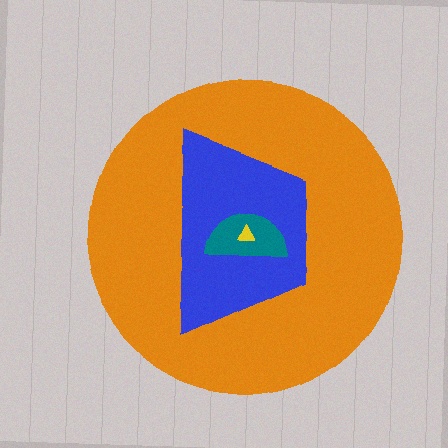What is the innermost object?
The yellow triangle.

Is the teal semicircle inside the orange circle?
Yes.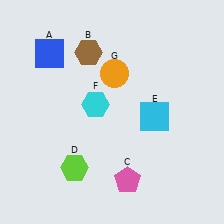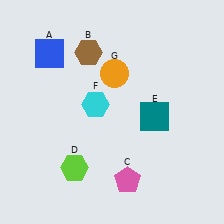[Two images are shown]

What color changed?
The square (E) changed from cyan in Image 1 to teal in Image 2.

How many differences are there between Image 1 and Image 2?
There is 1 difference between the two images.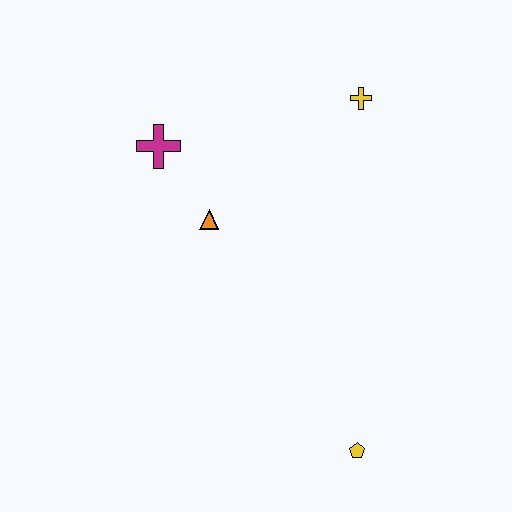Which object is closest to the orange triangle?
The magenta cross is closest to the orange triangle.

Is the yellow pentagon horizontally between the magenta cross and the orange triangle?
No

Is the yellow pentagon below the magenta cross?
Yes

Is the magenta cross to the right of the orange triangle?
No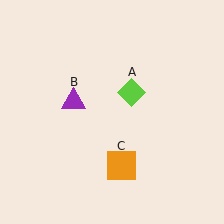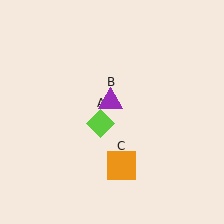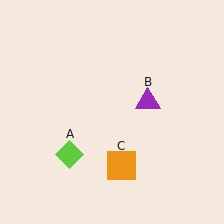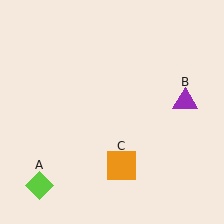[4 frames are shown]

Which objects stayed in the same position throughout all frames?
Orange square (object C) remained stationary.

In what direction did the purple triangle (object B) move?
The purple triangle (object B) moved right.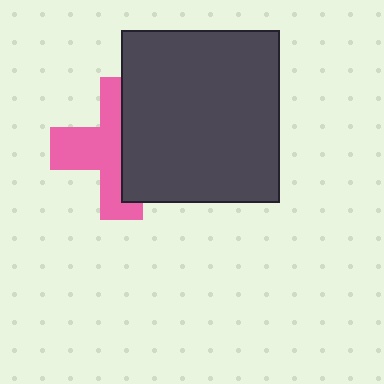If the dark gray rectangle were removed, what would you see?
You would see the complete pink cross.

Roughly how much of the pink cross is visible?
About half of it is visible (roughly 53%).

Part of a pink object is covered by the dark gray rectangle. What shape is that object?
It is a cross.